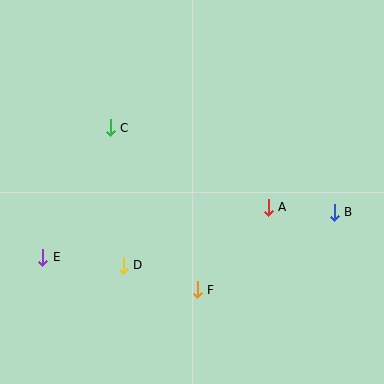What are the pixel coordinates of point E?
Point E is at (43, 257).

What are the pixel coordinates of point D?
Point D is at (123, 265).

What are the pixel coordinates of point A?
Point A is at (268, 207).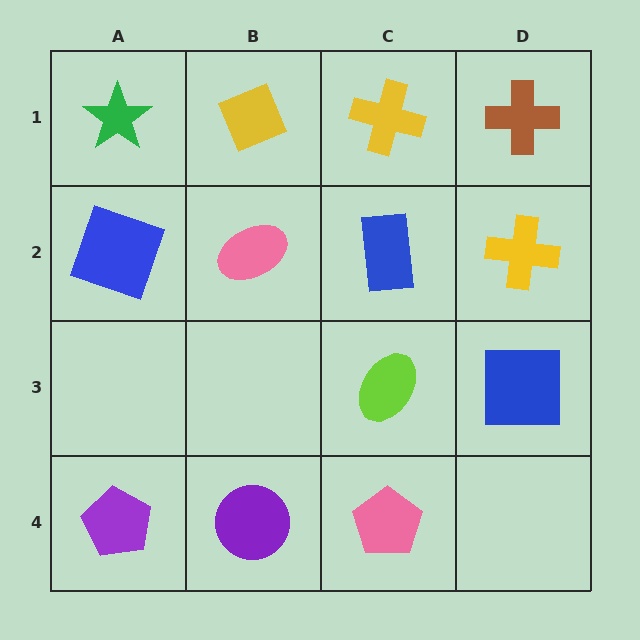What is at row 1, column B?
A yellow diamond.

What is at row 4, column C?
A pink pentagon.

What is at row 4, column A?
A purple pentagon.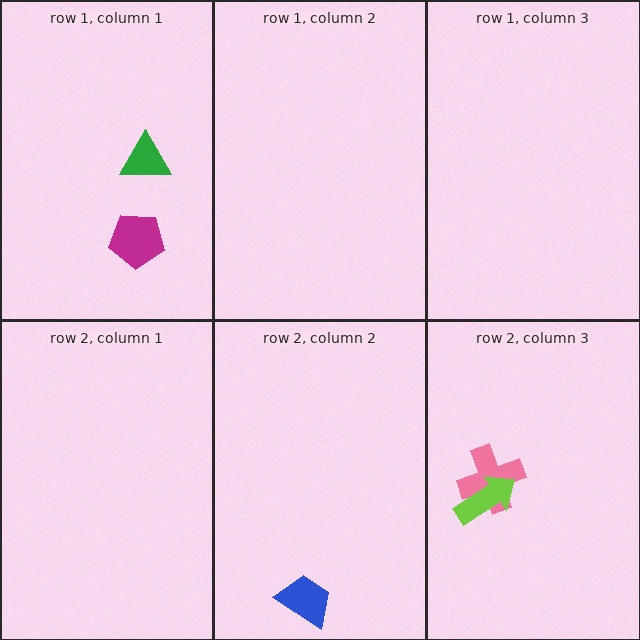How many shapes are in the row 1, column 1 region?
2.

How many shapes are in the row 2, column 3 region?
2.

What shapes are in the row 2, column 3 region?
The pink cross, the lime arrow.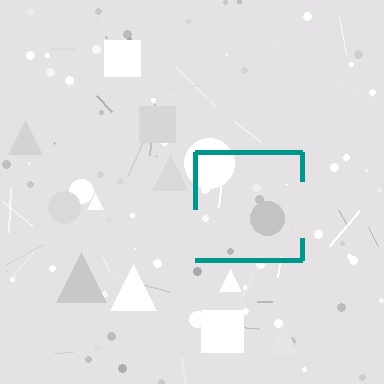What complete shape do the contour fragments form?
The contour fragments form a square.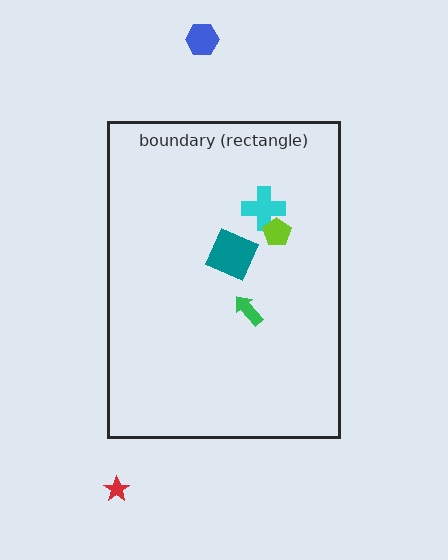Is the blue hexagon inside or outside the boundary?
Outside.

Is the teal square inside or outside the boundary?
Inside.